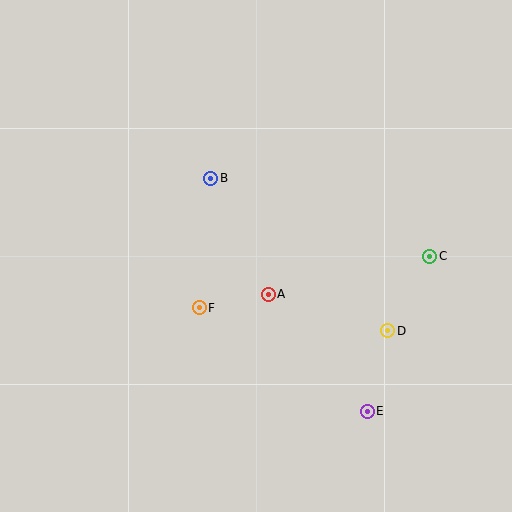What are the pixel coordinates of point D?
Point D is at (388, 331).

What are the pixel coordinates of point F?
Point F is at (199, 308).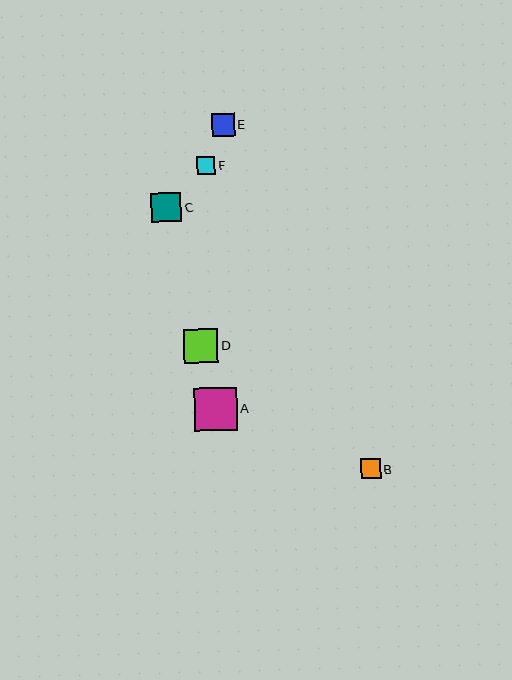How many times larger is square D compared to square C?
Square D is approximately 1.2 times the size of square C.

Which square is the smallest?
Square F is the smallest with a size of approximately 18 pixels.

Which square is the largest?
Square A is the largest with a size of approximately 42 pixels.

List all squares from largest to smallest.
From largest to smallest: A, D, C, E, B, F.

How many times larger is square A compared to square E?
Square A is approximately 1.8 times the size of square E.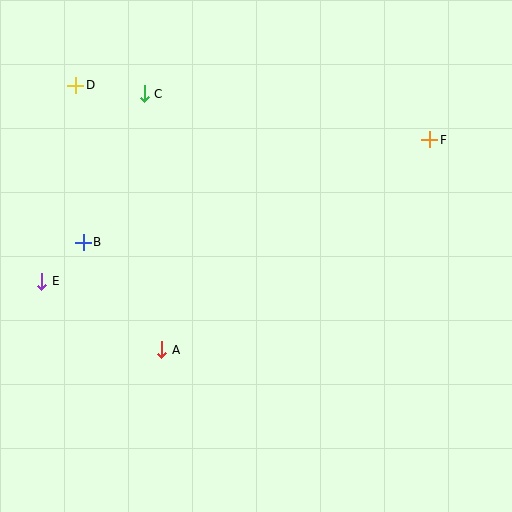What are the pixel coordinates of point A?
Point A is at (162, 350).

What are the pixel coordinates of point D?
Point D is at (76, 85).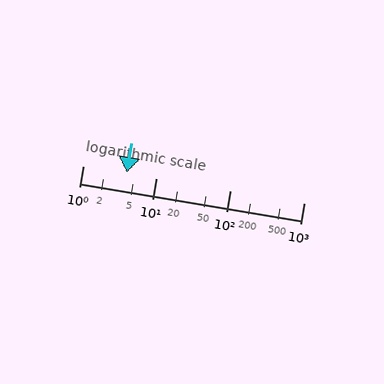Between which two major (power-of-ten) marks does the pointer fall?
The pointer is between 1 and 10.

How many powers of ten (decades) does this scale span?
The scale spans 3 decades, from 1 to 1000.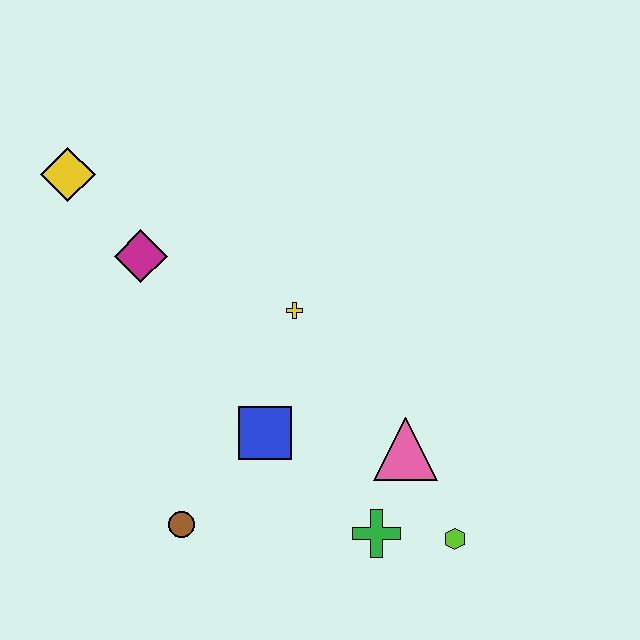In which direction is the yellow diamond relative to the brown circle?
The yellow diamond is above the brown circle.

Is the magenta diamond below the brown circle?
No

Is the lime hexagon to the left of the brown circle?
No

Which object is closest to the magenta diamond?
The yellow diamond is closest to the magenta diamond.